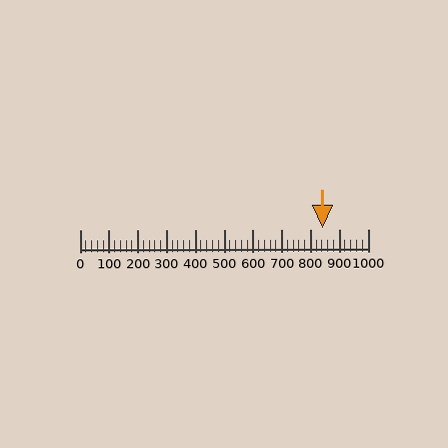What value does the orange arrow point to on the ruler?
The orange arrow points to approximately 842.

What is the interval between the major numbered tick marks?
The major tick marks are spaced 100 units apart.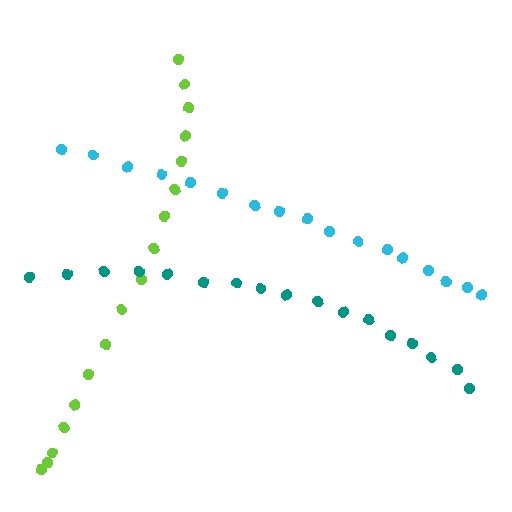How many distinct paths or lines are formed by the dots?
There are 3 distinct paths.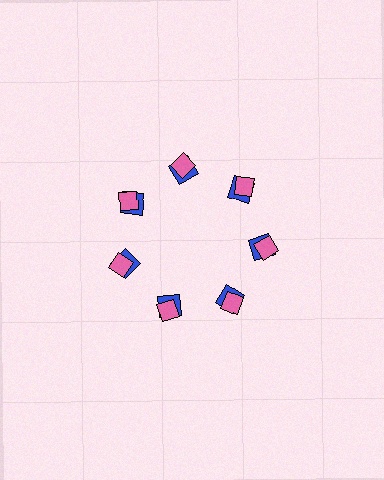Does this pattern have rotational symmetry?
Yes, this pattern has 7-fold rotational symmetry. It looks the same after rotating 51 degrees around the center.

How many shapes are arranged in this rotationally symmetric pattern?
There are 14 shapes, arranged in 7 groups of 2.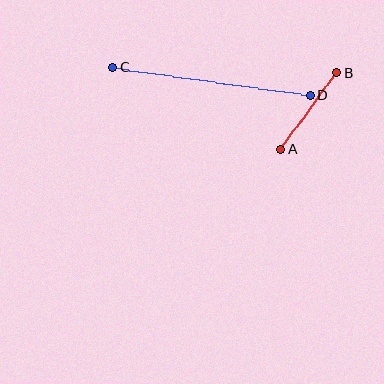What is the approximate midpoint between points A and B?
The midpoint is at approximately (309, 111) pixels.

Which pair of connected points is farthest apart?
Points C and D are farthest apart.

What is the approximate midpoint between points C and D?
The midpoint is at approximately (212, 81) pixels.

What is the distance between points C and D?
The distance is approximately 200 pixels.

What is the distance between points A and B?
The distance is approximately 95 pixels.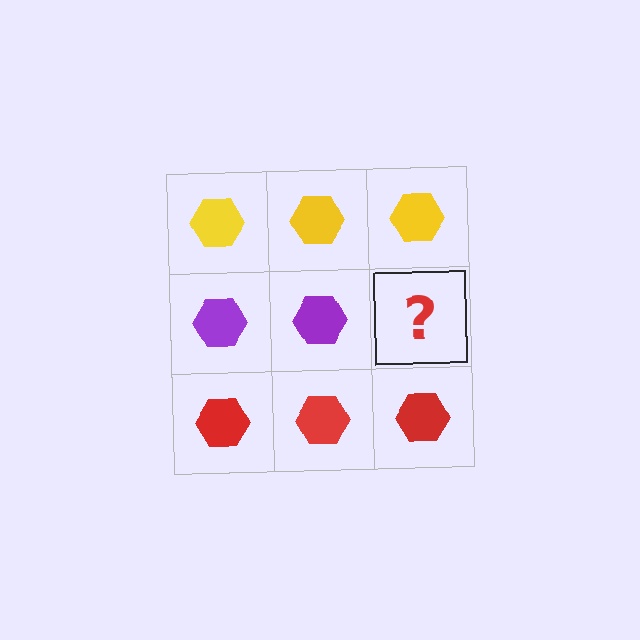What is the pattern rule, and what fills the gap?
The rule is that each row has a consistent color. The gap should be filled with a purple hexagon.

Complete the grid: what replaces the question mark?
The question mark should be replaced with a purple hexagon.